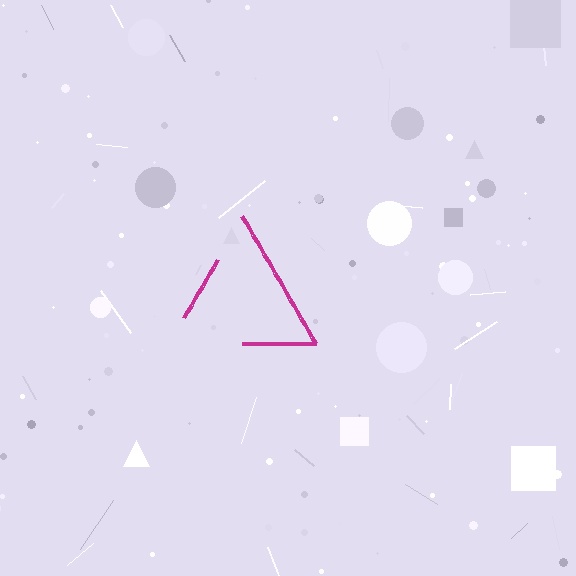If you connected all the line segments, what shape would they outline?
They would outline a triangle.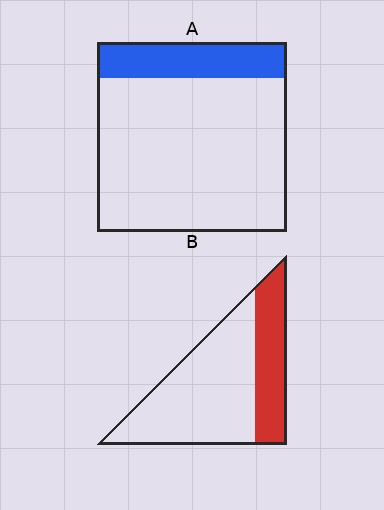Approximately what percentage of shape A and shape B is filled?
A is approximately 20% and B is approximately 30%.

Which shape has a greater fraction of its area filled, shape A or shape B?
Shape B.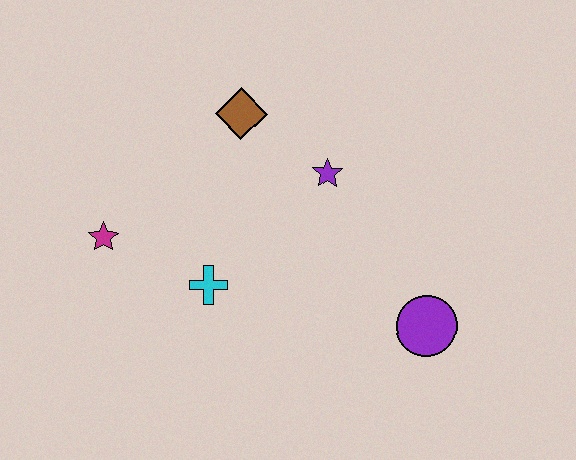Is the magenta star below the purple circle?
No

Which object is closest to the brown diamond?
The purple star is closest to the brown diamond.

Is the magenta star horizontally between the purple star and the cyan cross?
No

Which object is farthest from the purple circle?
The magenta star is farthest from the purple circle.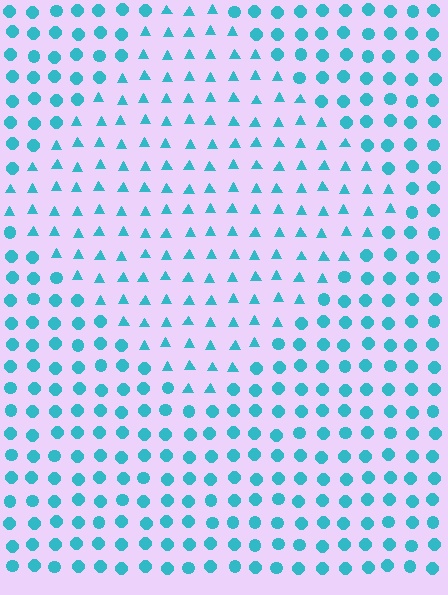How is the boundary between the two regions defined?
The boundary is defined by a change in element shape: triangles inside vs. circles outside. All elements share the same color and spacing.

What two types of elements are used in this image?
The image uses triangles inside the diamond region and circles outside it.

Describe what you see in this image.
The image is filled with small cyan elements arranged in a uniform grid. A diamond-shaped region contains triangles, while the surrounding area contains circles. The boundary is defined purely by the change in element shape.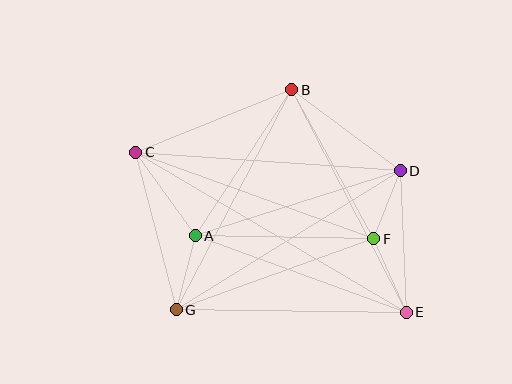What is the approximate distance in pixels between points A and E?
The distance between A and E is approximately 224 pixels.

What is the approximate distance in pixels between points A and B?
The distance between A and B is approximately 175 pixels.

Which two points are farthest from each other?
Points C and E are farthest from each other.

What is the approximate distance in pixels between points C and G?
The distance between C and G is approximately 163 pixels.